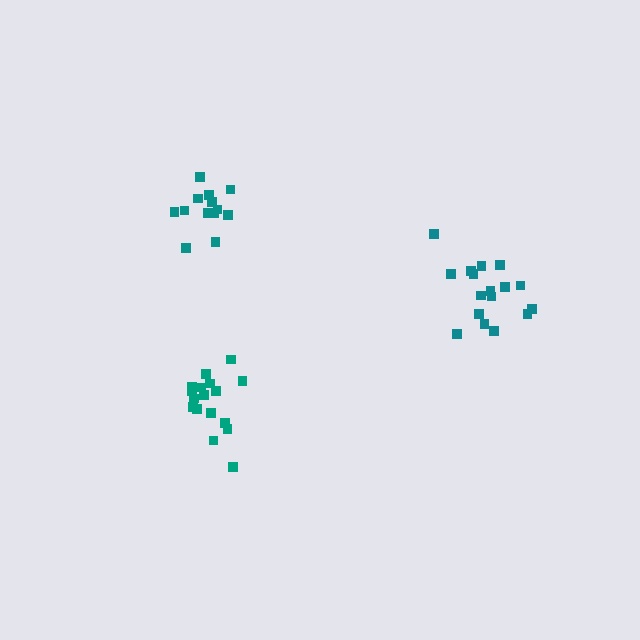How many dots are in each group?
Group 1: 17 dots, Group 2: 17 dots, Group 3: 14 dots (48 total).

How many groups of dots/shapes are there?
There are 3 groups.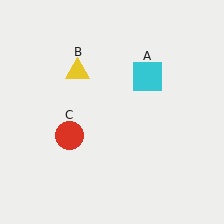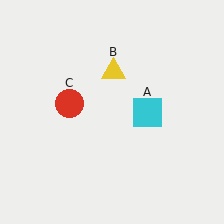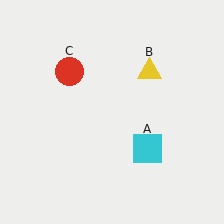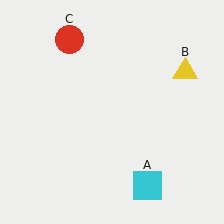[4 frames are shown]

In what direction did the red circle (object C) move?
The red circle (object C) moved up.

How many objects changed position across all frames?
3 objects changed position: cyan square (object A), yellow triangle (object B), red circle (object C).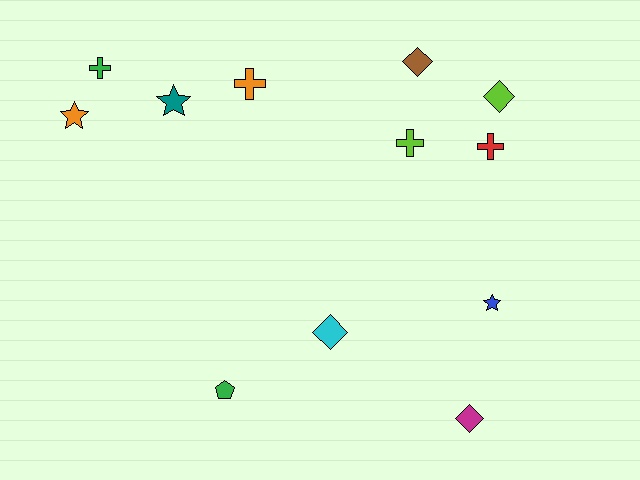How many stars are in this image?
There are 3 stars.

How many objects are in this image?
There are 12 objects.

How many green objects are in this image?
There are 2 green objects.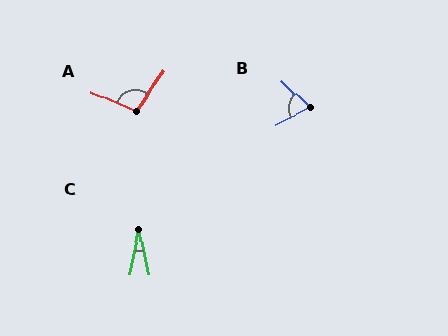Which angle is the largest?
A, at approximately 103 degrees.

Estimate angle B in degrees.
Approximately 70 degrees.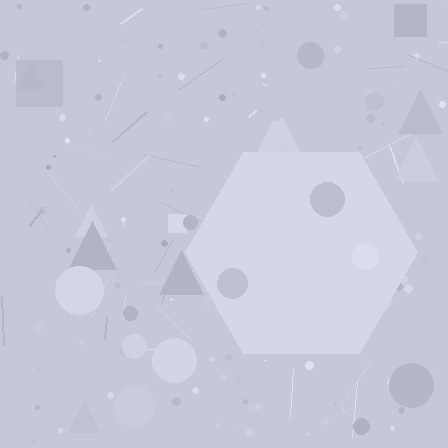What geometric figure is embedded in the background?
A hexagon is embedded in the background.